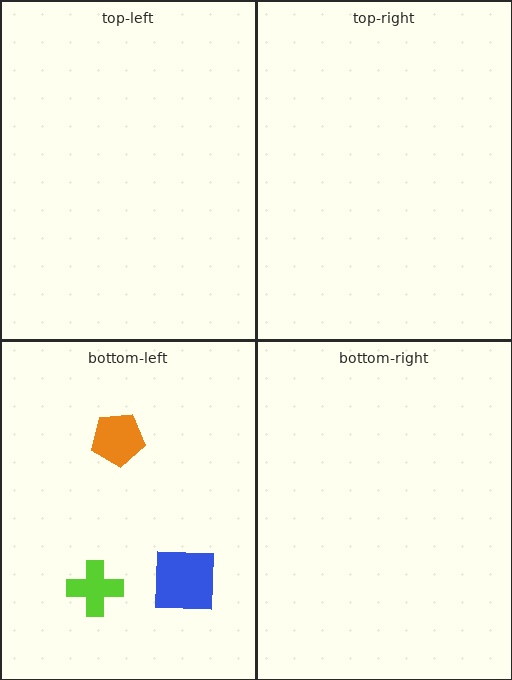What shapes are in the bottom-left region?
The orange pentagon, the blue square, the lime cross.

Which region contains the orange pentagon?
The bottom-left region.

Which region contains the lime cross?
The bottom-left region.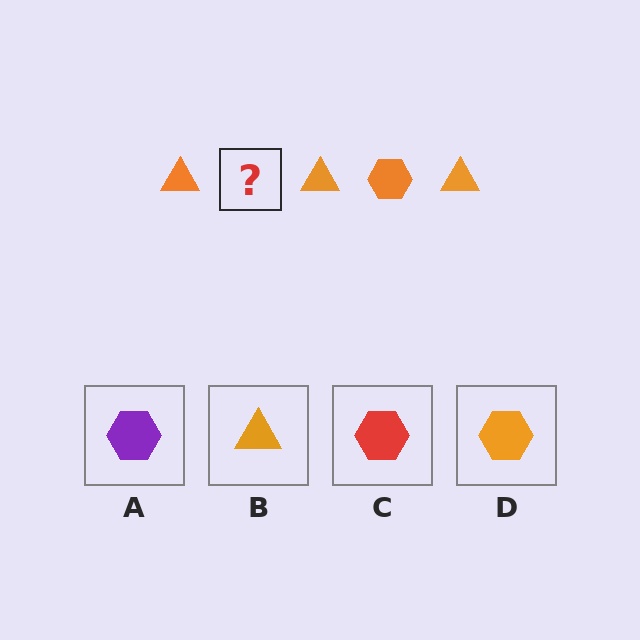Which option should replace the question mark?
Option D.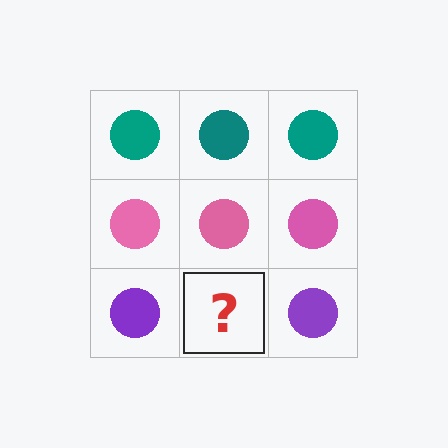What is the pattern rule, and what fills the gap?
The rule is that each row has a consistent color. The gap should be filled with a purple circle.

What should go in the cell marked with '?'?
The missing cell should contain a purple circle.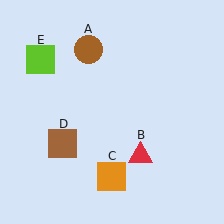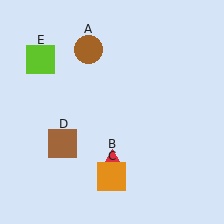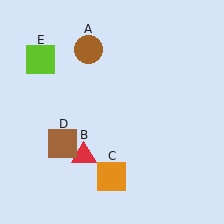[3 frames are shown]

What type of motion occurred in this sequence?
The red triangle (object B) rotated clockwise around the center of the scene.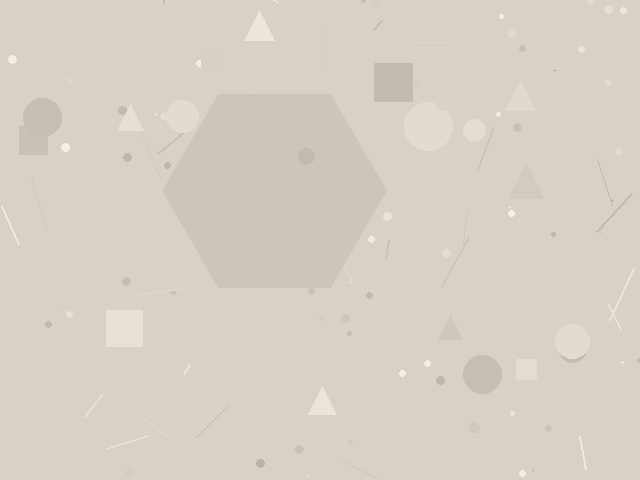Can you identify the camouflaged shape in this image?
The camouflaged shape is a hexagon.